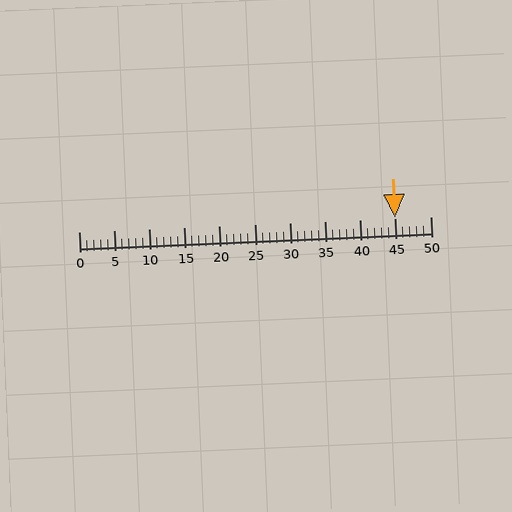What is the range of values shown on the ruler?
The ruler shows values from 0 to 50.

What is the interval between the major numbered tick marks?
The major tick marks are spaced 5 units apart.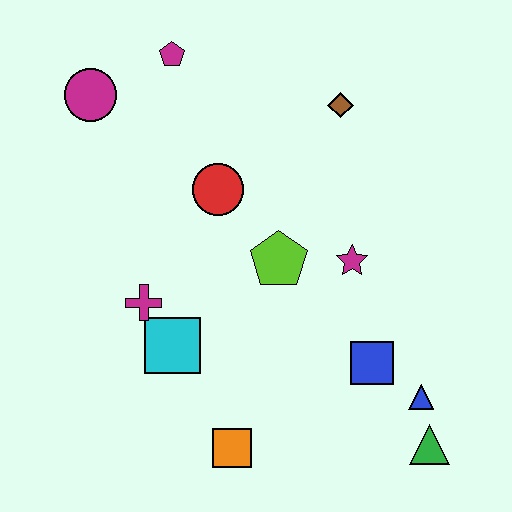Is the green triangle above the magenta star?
No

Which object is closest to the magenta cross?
The cyan square is closest to the magenta cross.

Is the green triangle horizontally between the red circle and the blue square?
No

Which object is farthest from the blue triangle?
The magenta circle is farthest from the blue triangle.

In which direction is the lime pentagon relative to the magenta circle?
The lime pentagon is to the right of the magenta circle.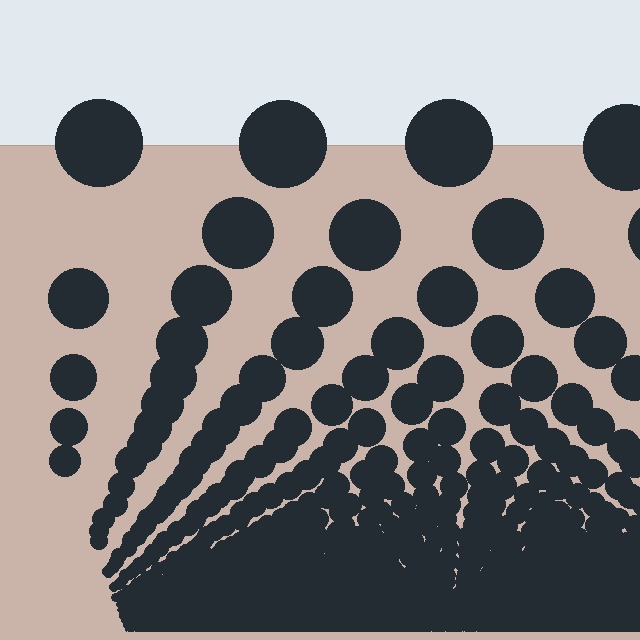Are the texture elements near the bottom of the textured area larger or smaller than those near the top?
Smaller. The gradient is inverted — elements near the bottom are smaller and denser.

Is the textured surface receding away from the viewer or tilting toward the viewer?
The surface appears to tilt toward the viewer. Texture elements get larger and sparser toward the top.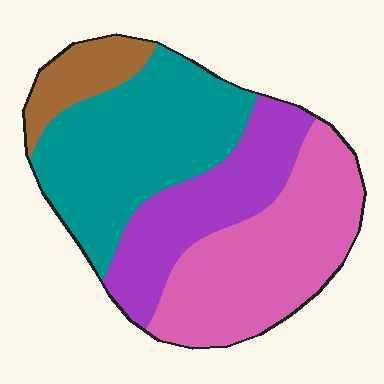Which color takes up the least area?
Brown, at roughly 10%.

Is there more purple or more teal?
Teal.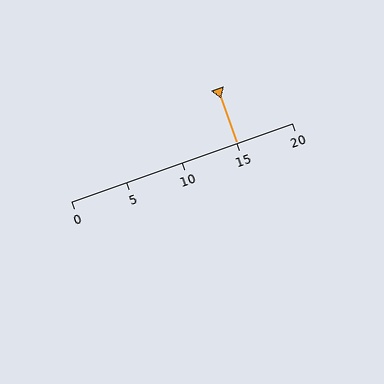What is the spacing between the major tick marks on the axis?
The major ticks are spaced 5 apart.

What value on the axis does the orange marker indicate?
The marker indicates approximately 15.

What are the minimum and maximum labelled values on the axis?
The axis runs from 0 to 20.